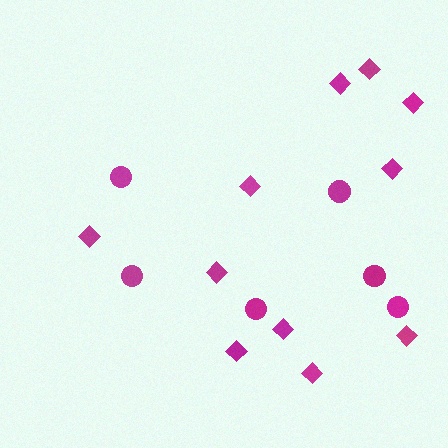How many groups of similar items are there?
There are 2 groups: one group of diamonds (11) and one group of circles (6).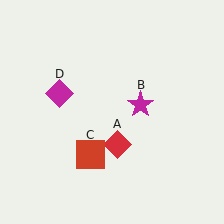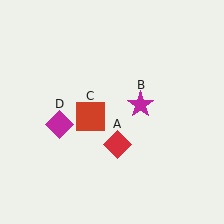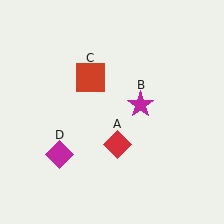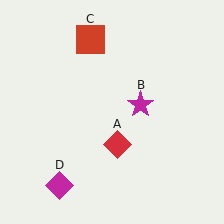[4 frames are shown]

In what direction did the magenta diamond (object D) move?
The magenta diamond (object D) moved down.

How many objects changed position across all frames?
2 objects changed position: red square (object C), magenta diamond (object D).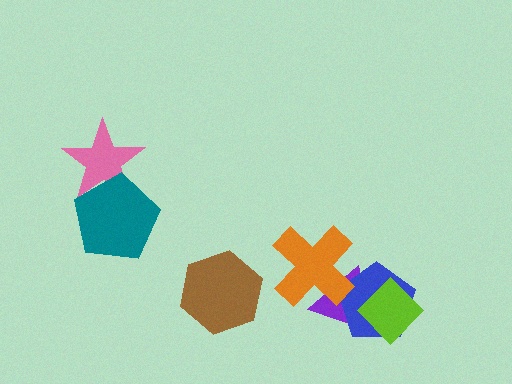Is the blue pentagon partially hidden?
Yes, it is partially covered by another shape.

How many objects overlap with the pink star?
1 object overlaps with the pink star.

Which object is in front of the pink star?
The teal pentagon is in front of the pink star.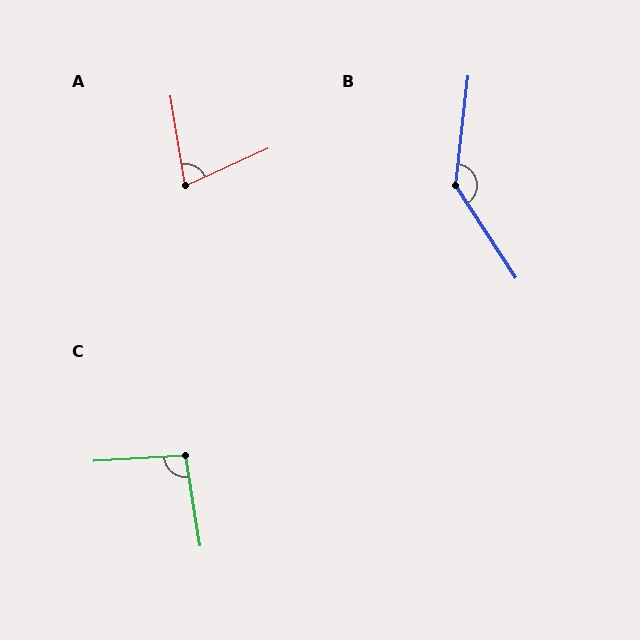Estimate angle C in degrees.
Approximately 96 degrees.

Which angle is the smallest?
A, at approximately 75 degrees.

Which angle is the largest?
B, at approximately 140 degrees.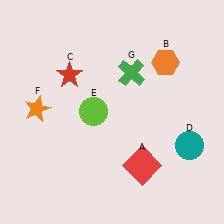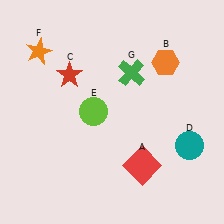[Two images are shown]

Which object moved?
The orange star (F) moved up.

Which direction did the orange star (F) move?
The orange star (F) moved up.